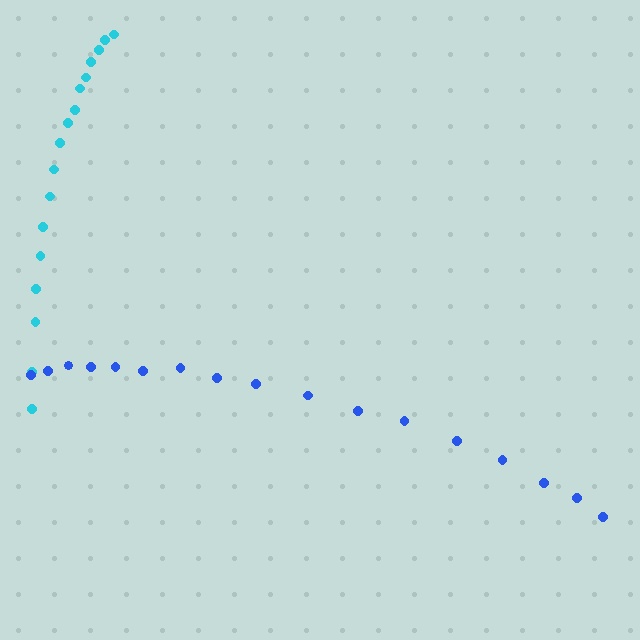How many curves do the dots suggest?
There are 2 distinct paths.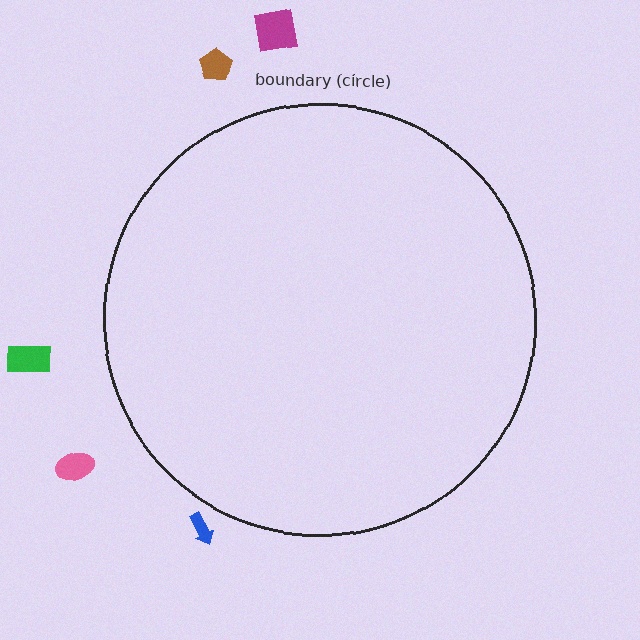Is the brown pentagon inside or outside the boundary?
Outside.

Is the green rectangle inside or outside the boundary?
Outside.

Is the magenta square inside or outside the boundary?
Outside.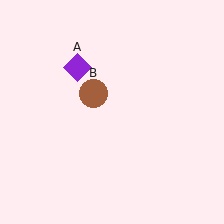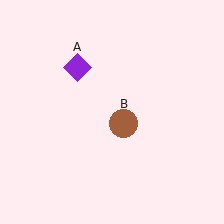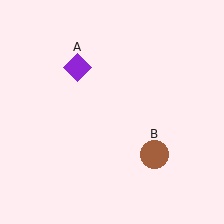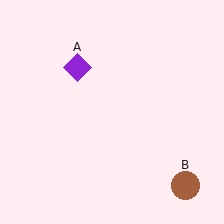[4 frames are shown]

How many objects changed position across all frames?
1 object changed position: brown circle (object B).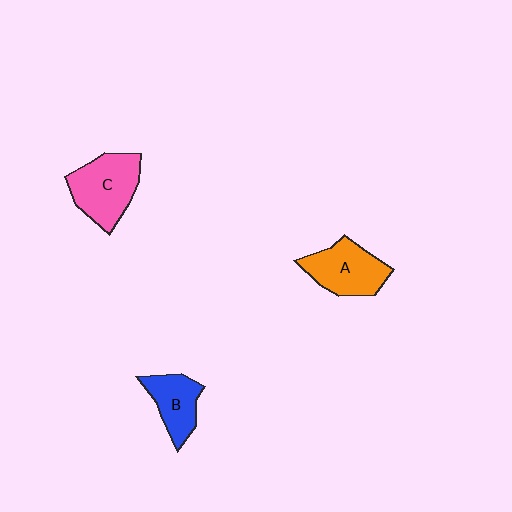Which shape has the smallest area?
Shape B (blue).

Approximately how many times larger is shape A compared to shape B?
Approximately 1.3 times.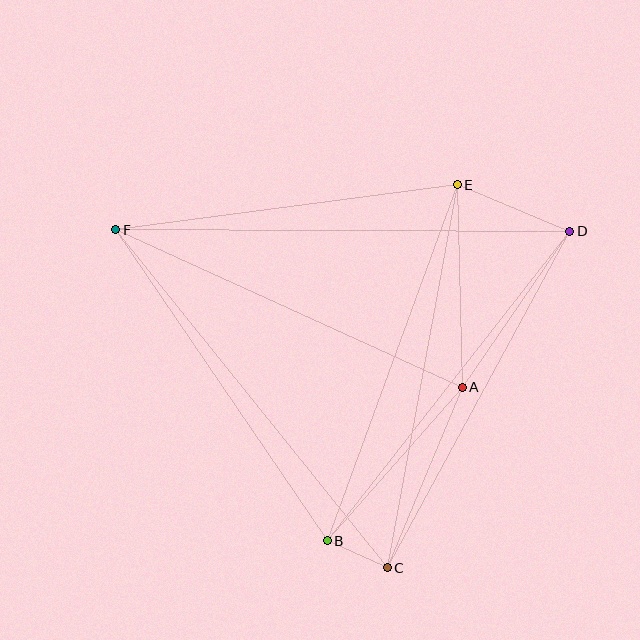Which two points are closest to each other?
Points B and C are closest to each other.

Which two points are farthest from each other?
Points D and F are farthest from each other.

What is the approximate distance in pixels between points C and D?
The distance between C and D is approximately 383 pixels.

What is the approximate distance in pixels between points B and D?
The distance between B and D is approximately 393 pixels.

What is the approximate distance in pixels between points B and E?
The distance between B and E is approximately 379 pixels.